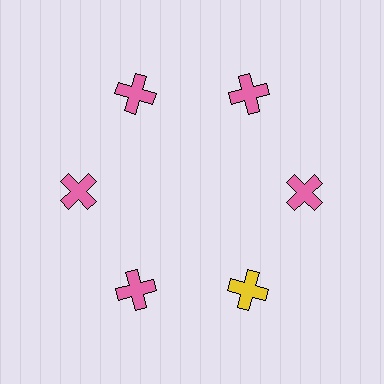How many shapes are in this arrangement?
There are 6 shapes arranged in a ring pattern.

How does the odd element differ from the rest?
It has a different color: yellow instead of pink.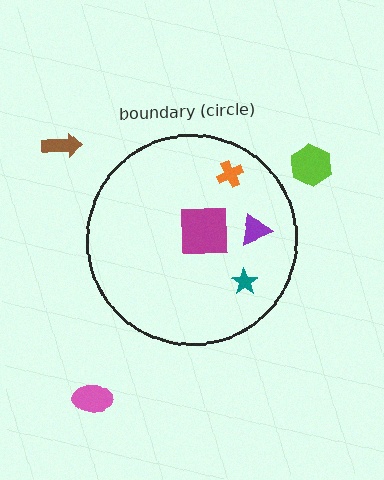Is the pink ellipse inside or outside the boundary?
Outside.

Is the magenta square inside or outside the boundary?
Inside.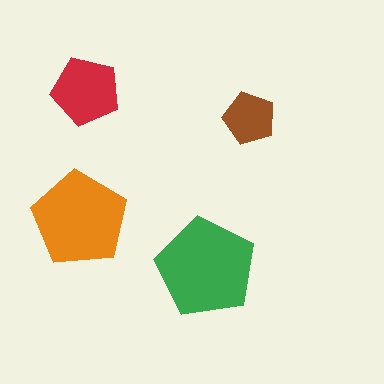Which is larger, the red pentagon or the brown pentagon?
The red one.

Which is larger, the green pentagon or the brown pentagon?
The green one.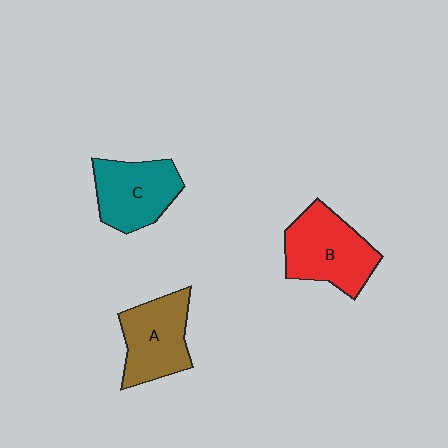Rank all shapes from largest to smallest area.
From largest to smallest: B (red), A (brown), C (teal).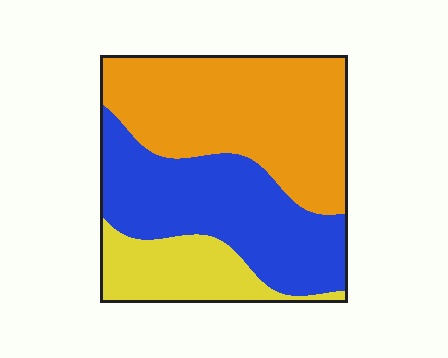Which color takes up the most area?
Orange, at roughly 45%.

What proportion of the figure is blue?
Blue covers roughly 35% of the figure.